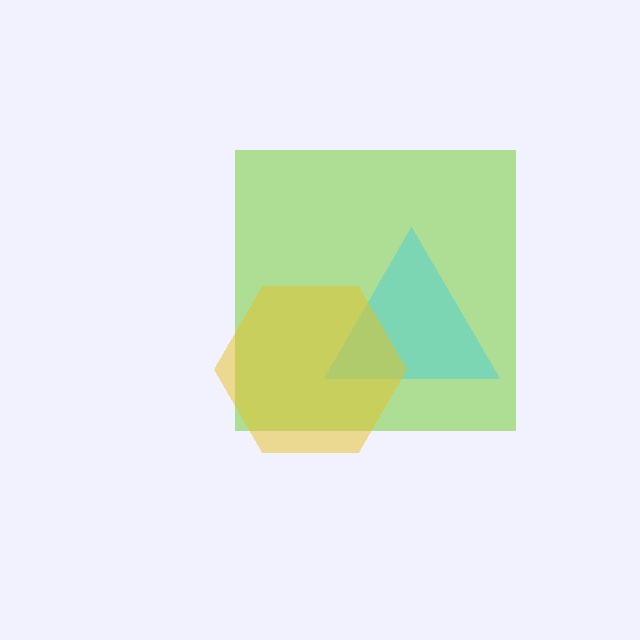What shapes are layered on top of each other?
The layered shapes are: a lime square, a cyan triangle, a yellow hexagon.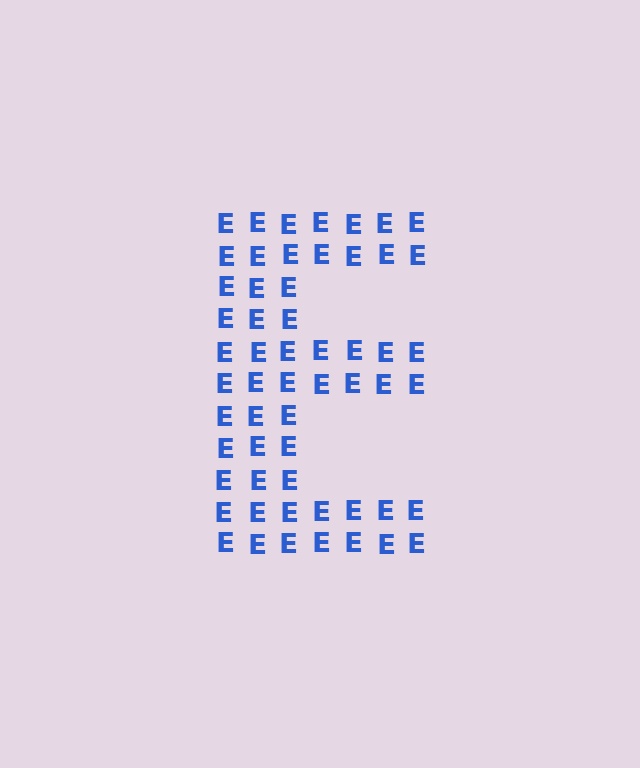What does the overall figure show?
The overall figure shows the letter E.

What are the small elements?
The small elements are letter E's.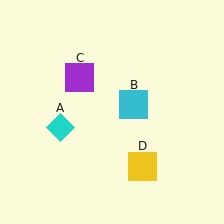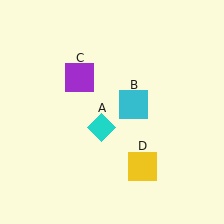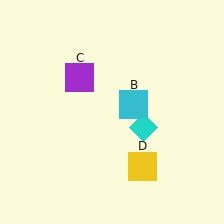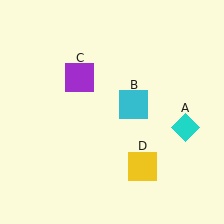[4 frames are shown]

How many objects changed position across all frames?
1 object changed position: cyan diamond (object A).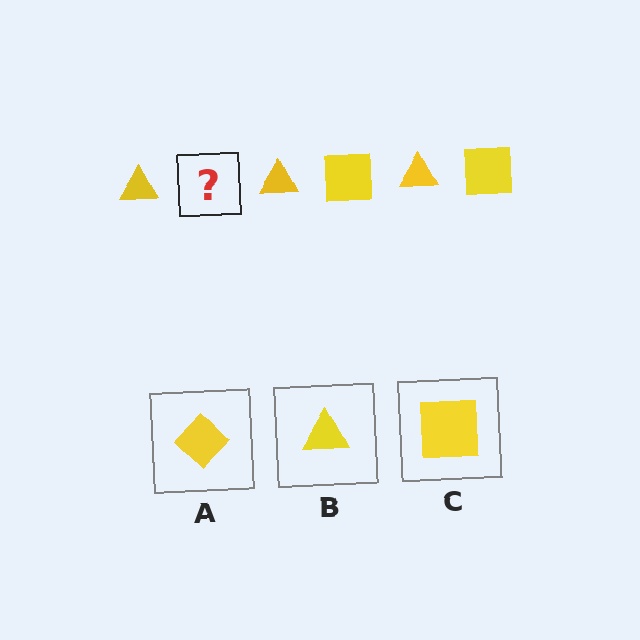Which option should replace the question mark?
Option C.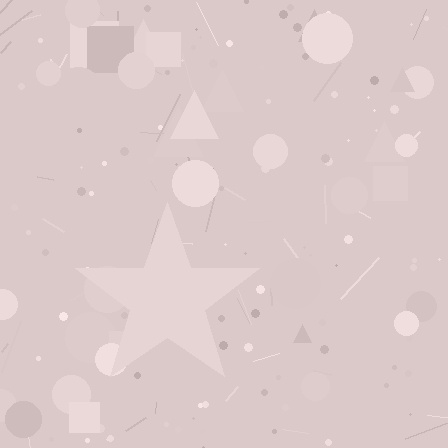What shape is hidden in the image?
A star is hidden in the image.